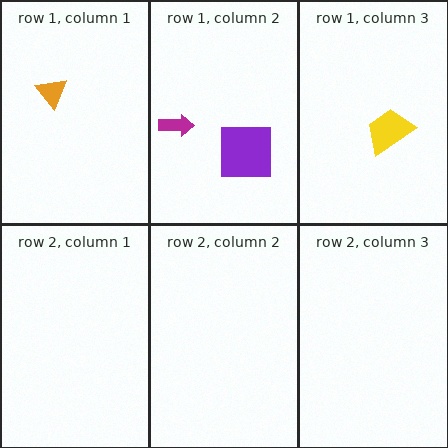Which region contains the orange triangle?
The row 1, column 1 region.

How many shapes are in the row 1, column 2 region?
2.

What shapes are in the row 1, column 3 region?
The yellow trapezoid.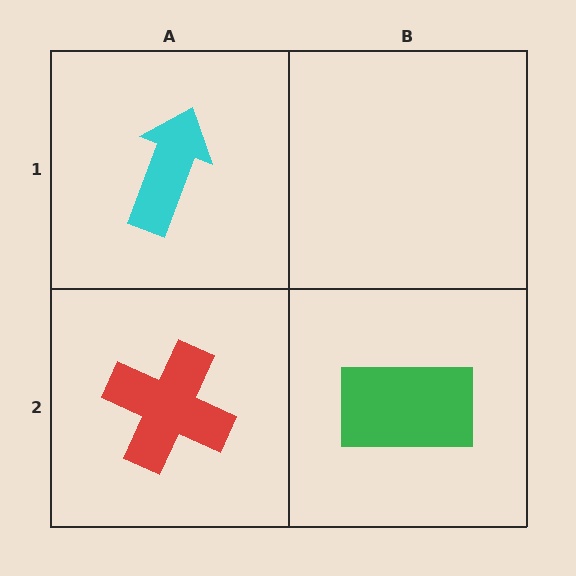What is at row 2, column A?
A red cross.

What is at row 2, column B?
A green rectangle.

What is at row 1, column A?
A cyan arrow.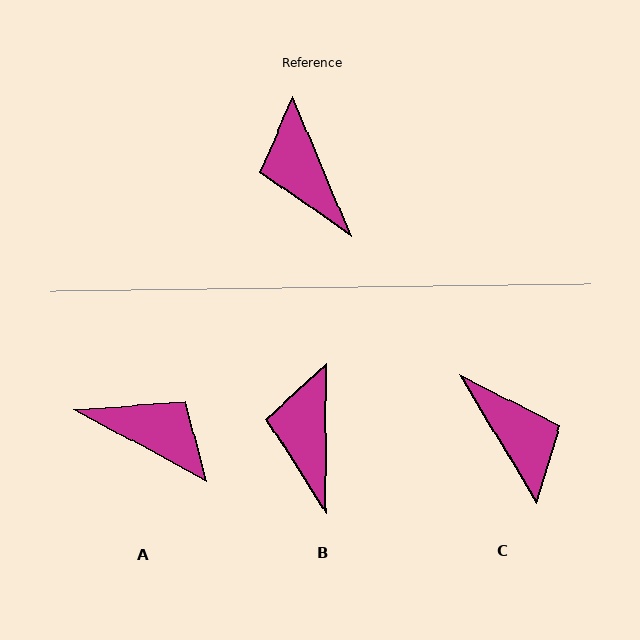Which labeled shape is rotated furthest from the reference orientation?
C, about 172 degrees away.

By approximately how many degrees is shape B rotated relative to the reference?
Approximately 23 degrees clockwise.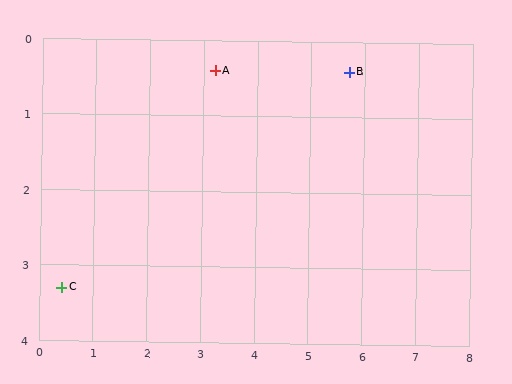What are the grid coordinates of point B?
Point B is at approximately (5.7, 0.4).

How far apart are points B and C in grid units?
Points B and C are about 6.0 grid units apart.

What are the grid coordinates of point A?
Point A is at approximately (3.2, 0.4).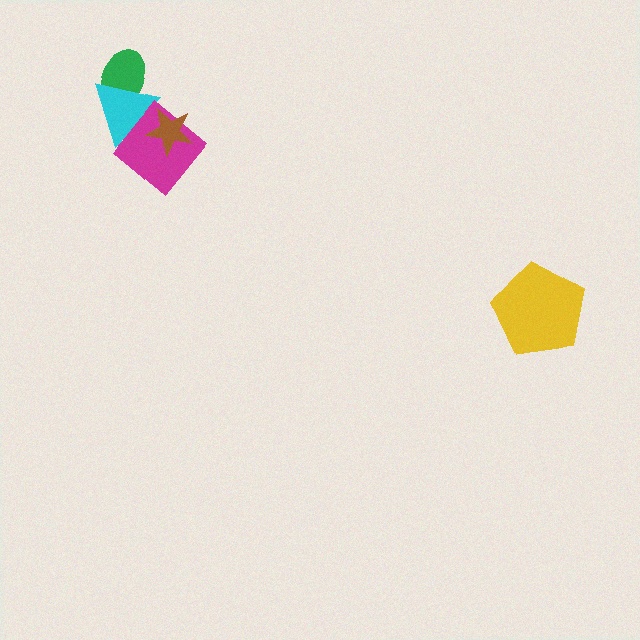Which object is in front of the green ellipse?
The cyan triangle is in front of the green ellipse.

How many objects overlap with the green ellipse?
1 object overlaps with the green ellipse.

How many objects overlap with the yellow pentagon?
0 objects overlap with the yellow pentagon.